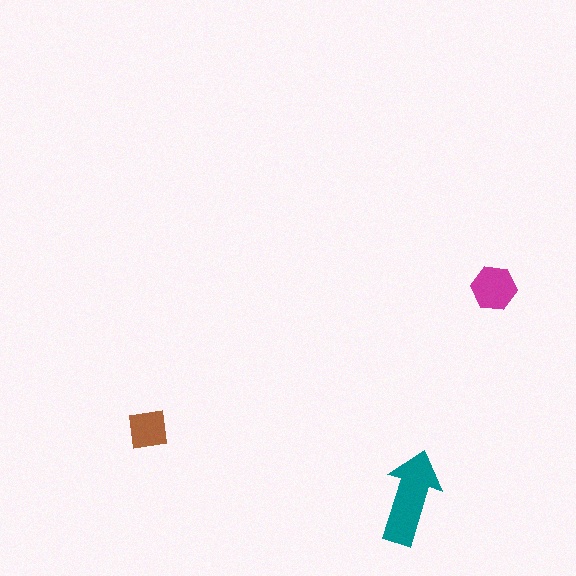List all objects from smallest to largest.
The brown square, the magenta hexagon, the teal arrow.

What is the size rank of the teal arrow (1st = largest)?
1st.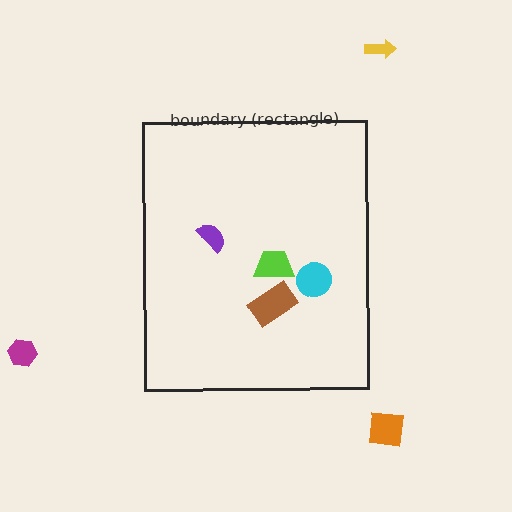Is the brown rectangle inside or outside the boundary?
Inside.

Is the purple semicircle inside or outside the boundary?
Inside.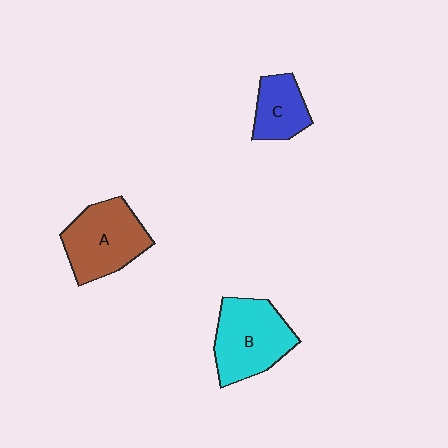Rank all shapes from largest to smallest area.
From largest to smallest: B (cyan), A (brown), C (blue).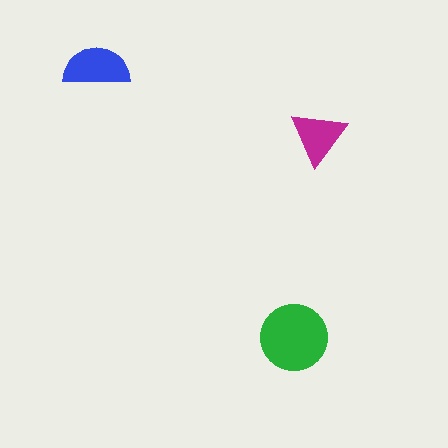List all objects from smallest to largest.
The magenta triangle, the blue semicircle, the green circle.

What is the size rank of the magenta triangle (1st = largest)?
3rd.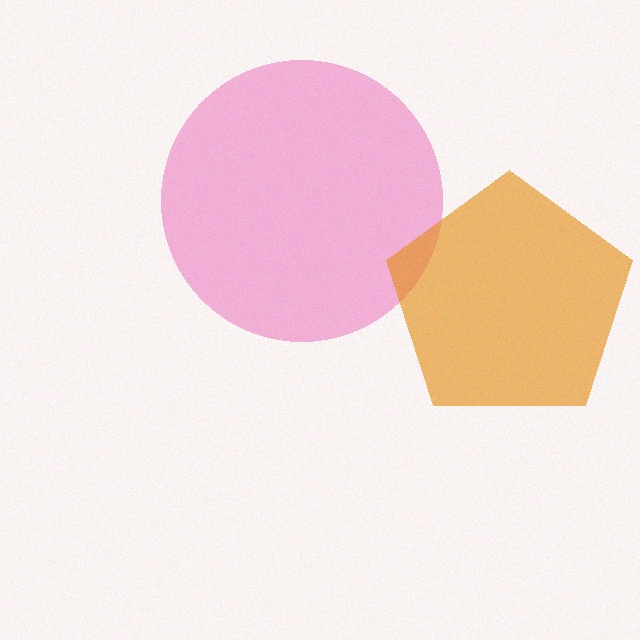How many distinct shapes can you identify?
There are 2 distinct shapes: a pink circle, an orange pentagon.